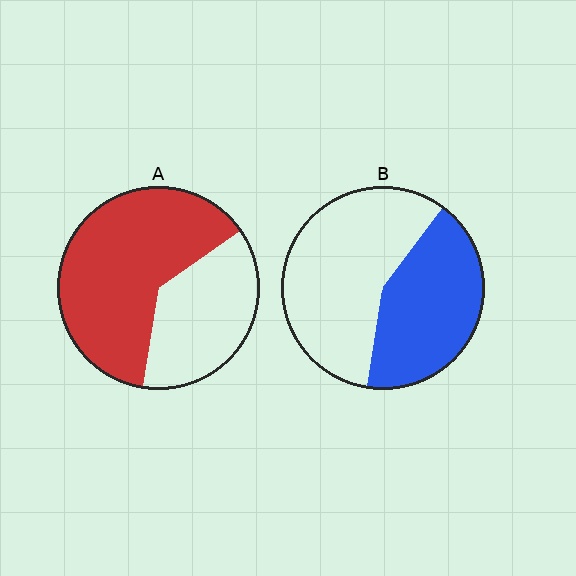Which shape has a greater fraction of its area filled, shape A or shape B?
Shape A.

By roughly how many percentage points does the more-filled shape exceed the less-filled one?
By roughly 20 percentage points (A over B).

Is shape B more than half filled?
No.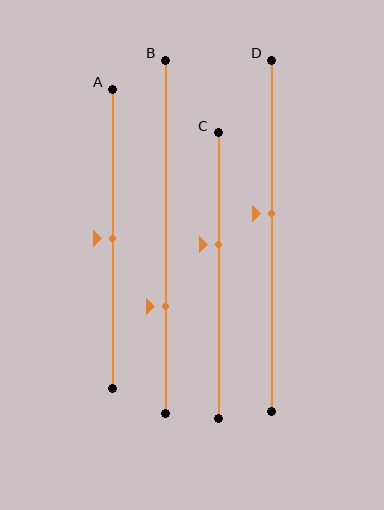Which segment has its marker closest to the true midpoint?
Segment A has its marker closest to the true midpoint.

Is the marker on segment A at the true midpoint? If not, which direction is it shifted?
Yes, the marker on segment A is at the true midpoint.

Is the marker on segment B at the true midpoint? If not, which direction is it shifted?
No, the marker on segment B is shifted downward by about 20% of the segment length.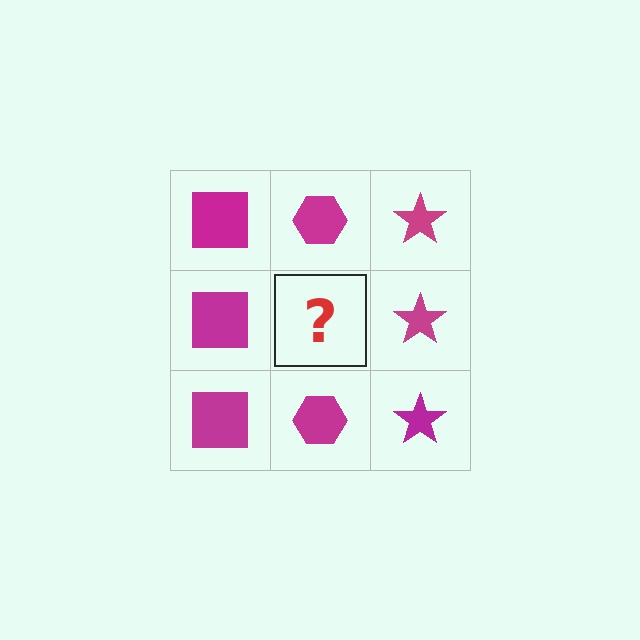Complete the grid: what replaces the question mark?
The question mark should be replaced with a magenta hexagon.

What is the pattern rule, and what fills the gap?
The rule is that each column has a consistent shape. The gap should be filled with a magenta hexagon.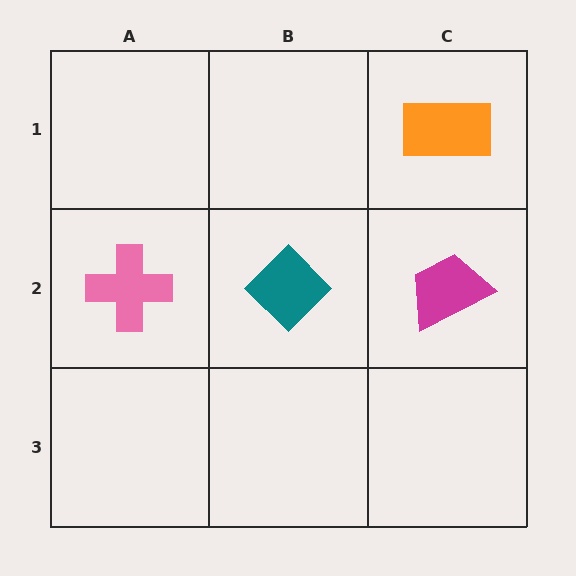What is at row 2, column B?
A teal diamond.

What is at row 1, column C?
An orange rectangle.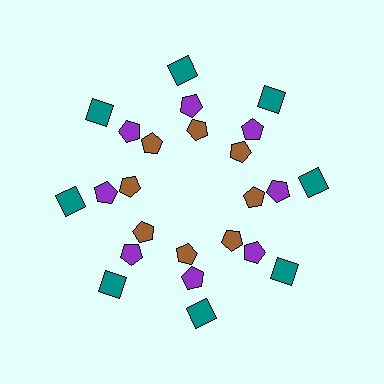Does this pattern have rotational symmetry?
Yes, this pattern has 8-fold rotational symmetry. It looks the same after rotating 45 degrees around the center.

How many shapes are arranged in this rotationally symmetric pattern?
There are 24 shapes, arranged in 8 groups of 3.